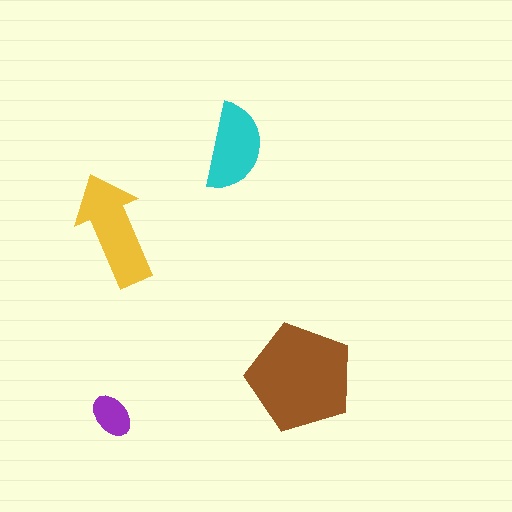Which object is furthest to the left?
The purple ellipse is leftmost.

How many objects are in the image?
There are 4 objects in the image.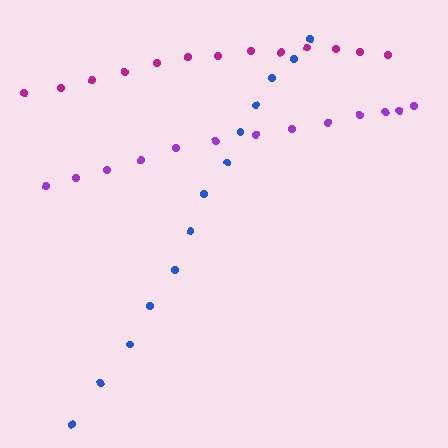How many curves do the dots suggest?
There are 3 distinct paths.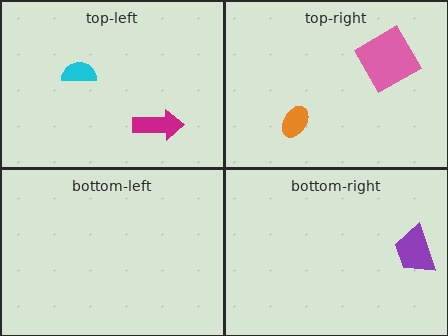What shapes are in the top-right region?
The pink diamond, the orange ellipse.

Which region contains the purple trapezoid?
The bottom-right region.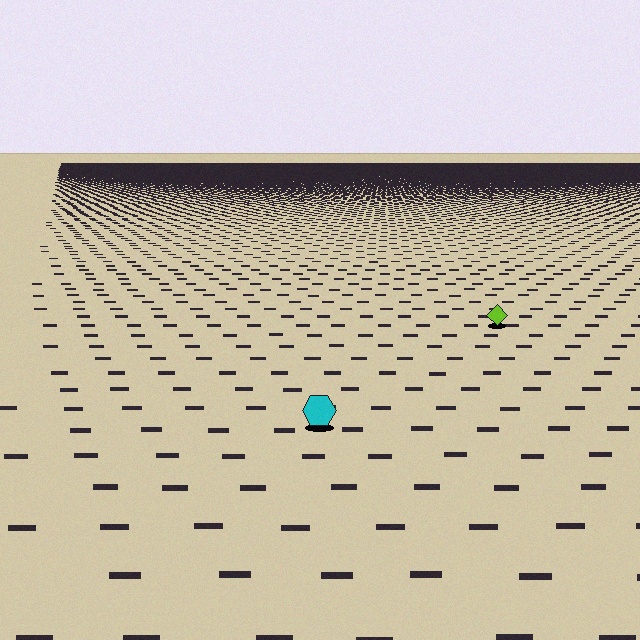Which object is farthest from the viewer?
The lime diamond is farthest from the viewer. It appears smaller and the ground texture around it is denser.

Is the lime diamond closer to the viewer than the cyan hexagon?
No. The cyan hexagon is closer — you can tell from the texture gradient: the ground texture is coarser near it.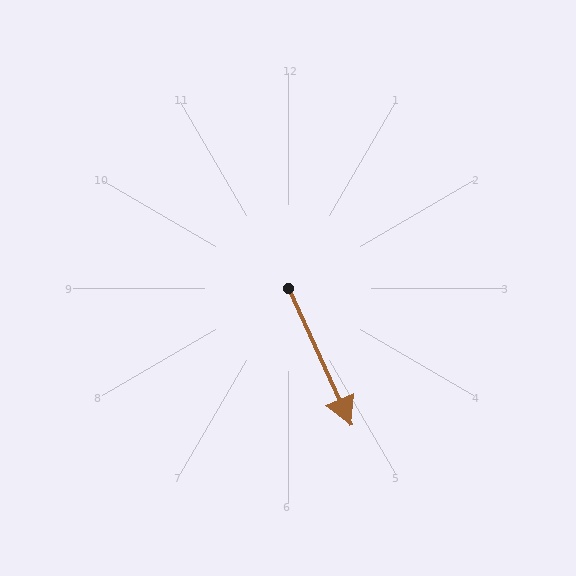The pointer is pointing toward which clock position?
Roughly 5 o'clock.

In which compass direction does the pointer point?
Southeast.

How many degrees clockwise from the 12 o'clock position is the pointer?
Approximately 155 degrees.